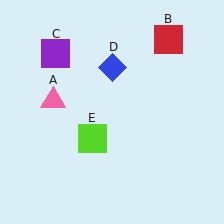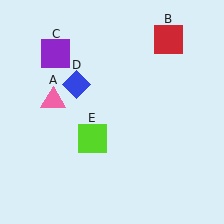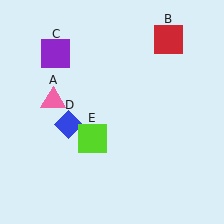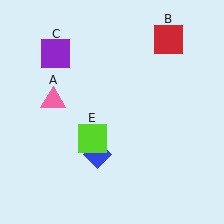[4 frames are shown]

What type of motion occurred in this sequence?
The blue diamond (object D) rotated counterclockwise around the center of the scene.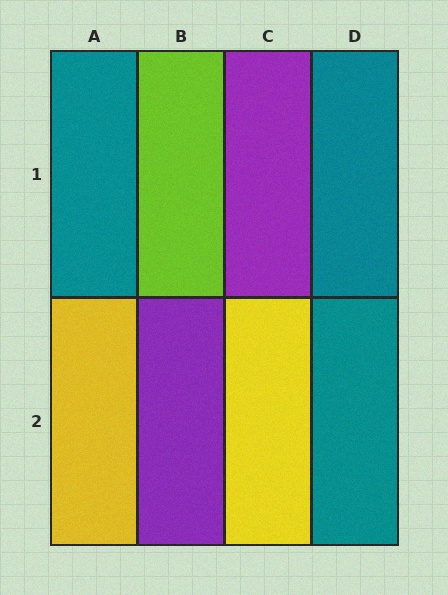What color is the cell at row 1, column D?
Teal.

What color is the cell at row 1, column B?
Lime.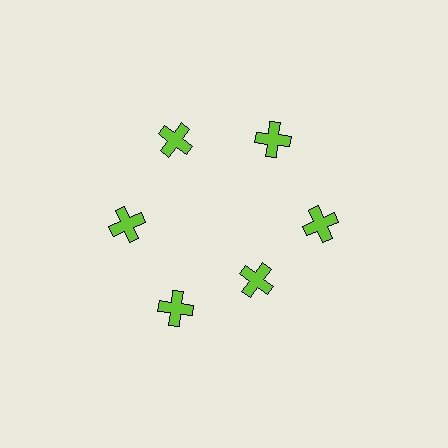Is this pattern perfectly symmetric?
No. The 6 lime crosses are arranged in a ring, but one element near the 5 o'clock position is pulled inward toward the center, breaking the 6-fold rotational symmetry.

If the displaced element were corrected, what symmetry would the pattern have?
It would have 6-fold rotational symmetry — the pattern would map onto itself every 60 degrees.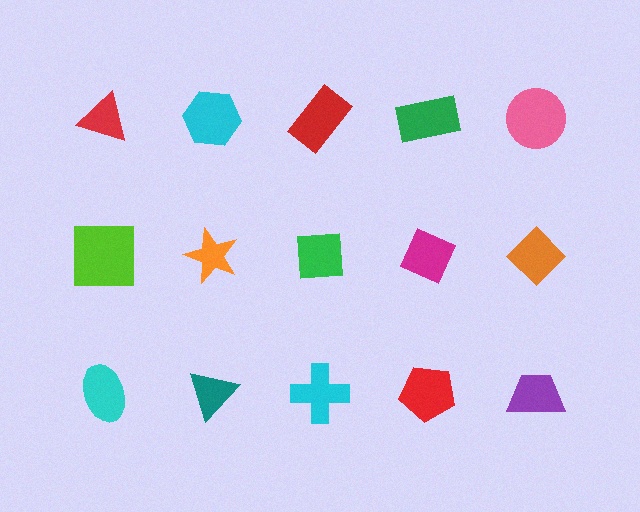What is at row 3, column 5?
A purple trapezoid.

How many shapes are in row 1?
5 shapes.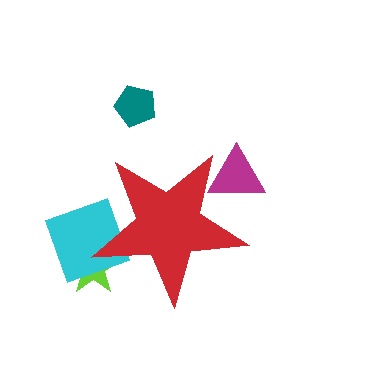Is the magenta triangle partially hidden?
Yes, the magenta triangle is partially hidden behind the red star.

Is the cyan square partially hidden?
Yes, the cyan square is partially hidden behind the red star.